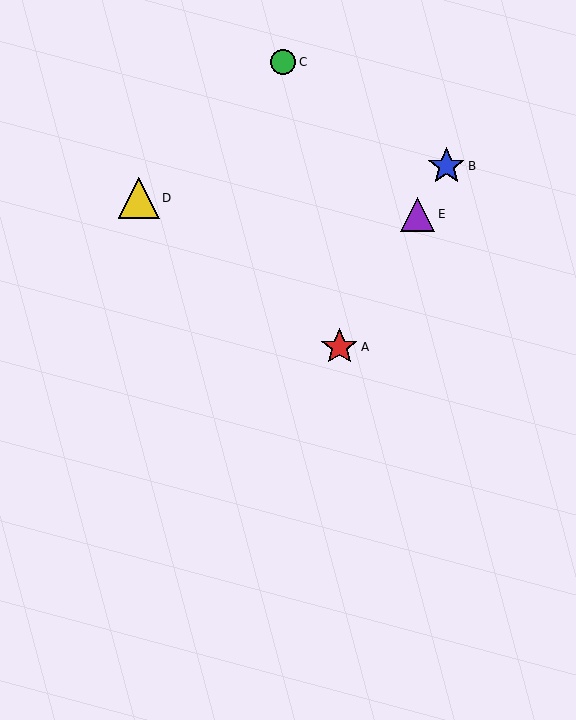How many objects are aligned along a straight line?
3 objects (A, B, E) are aligned along a straight line.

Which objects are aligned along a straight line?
Objects A, B, E are aligned along a straight line.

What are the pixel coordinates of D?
Object D is at (139, 198).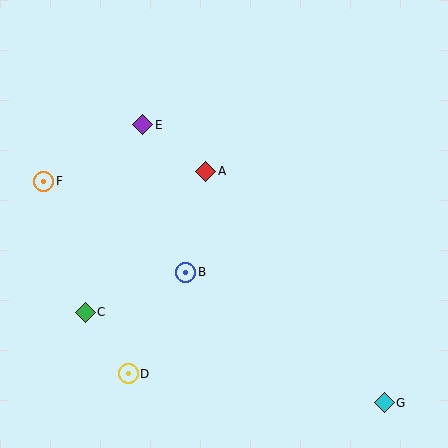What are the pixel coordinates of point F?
Point F is at (44, 181).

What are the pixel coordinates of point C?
Point C is at (85, 312).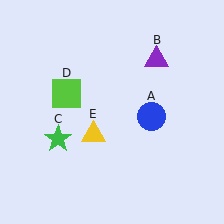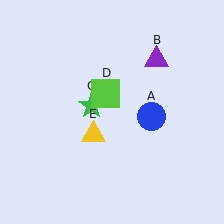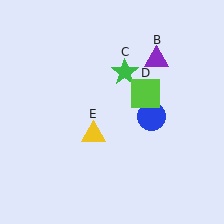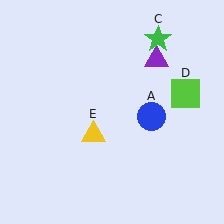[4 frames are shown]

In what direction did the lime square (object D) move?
The lime square (object D) moved right.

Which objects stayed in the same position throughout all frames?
Blue circle (object A) and purple triangle (object B) and yellow triangle (object E) remained stationary.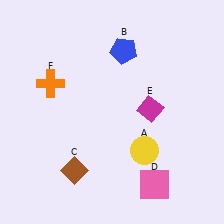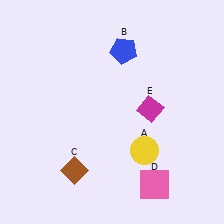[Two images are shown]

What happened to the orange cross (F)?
The orange cross (F) was removed in Image 2. It was in the top-left area of Image 1.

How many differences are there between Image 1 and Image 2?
There is 1 difference between the two images.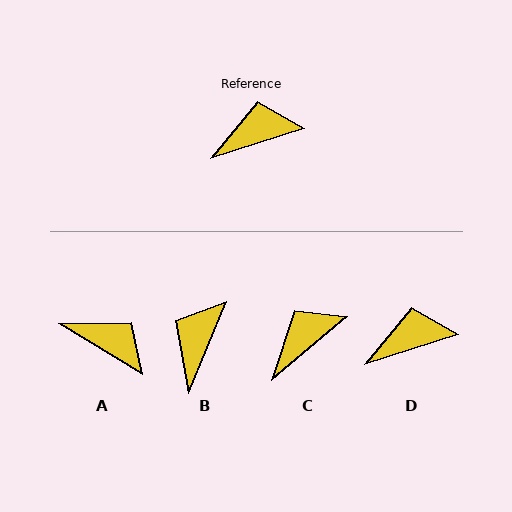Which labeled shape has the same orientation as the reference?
D.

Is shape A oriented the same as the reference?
No, it is off by about 49 degrees.